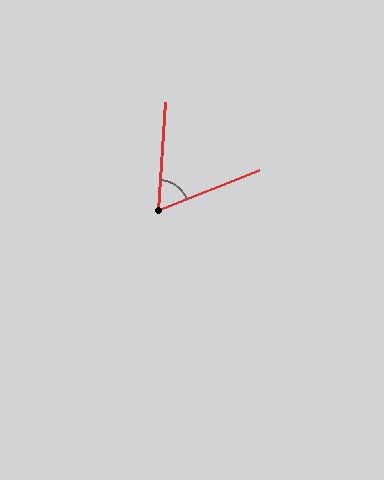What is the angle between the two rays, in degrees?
Approximately 65 degrees.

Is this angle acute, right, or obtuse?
It is acute.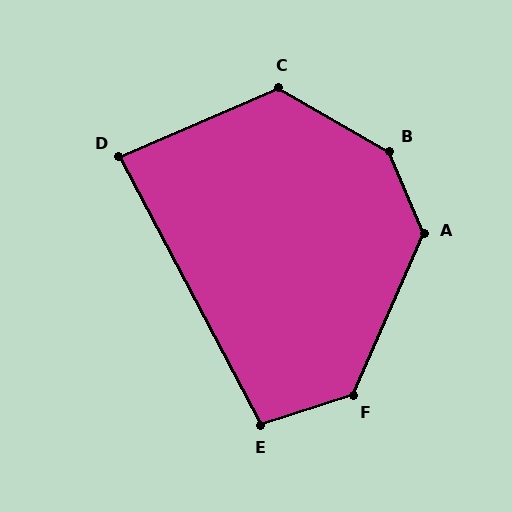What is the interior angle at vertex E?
Approximately 100 degrees (obtuse).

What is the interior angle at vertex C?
Approximately 127 degrees (obtuse).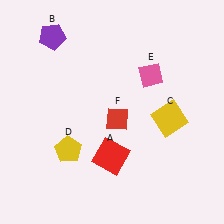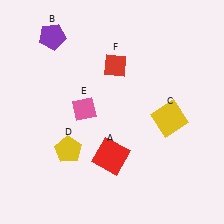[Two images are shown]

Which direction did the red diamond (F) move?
The red diamond (F) moved up.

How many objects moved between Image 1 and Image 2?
2 objects moved between the two images.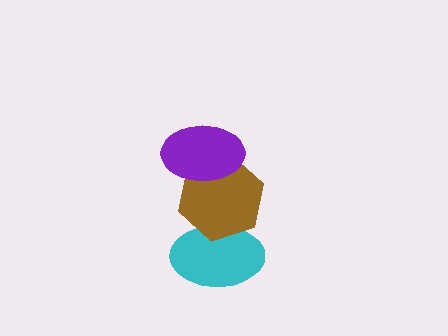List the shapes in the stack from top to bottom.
From top to bottom: the purple ellipse, the brown hexagon, the cyan ellipse.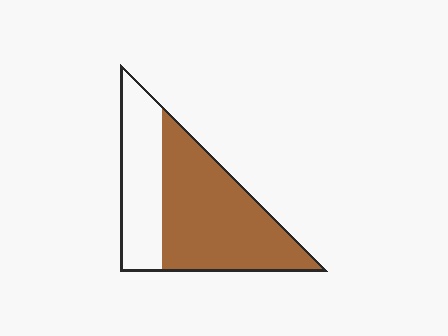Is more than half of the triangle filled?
Yes.